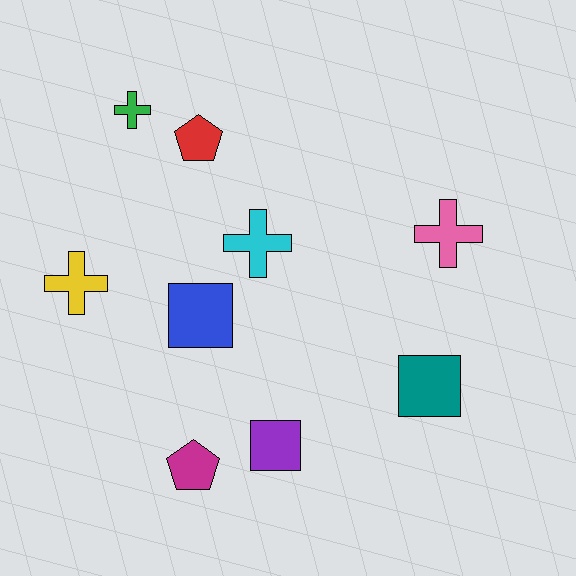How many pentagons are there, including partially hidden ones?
There are 2 pentagons.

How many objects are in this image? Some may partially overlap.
There are 9 objects.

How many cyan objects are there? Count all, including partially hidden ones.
There is 1 cyan object.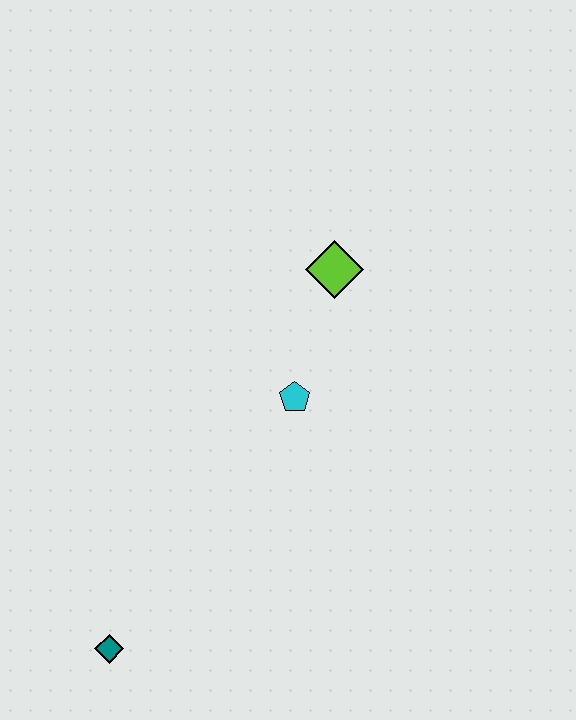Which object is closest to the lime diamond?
The cyan pentagon is closest to the lime diamond.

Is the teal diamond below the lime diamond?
Yes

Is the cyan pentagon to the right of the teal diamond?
Yes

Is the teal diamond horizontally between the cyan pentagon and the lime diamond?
No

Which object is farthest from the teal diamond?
The lime diamond is farthest from the teal diamond.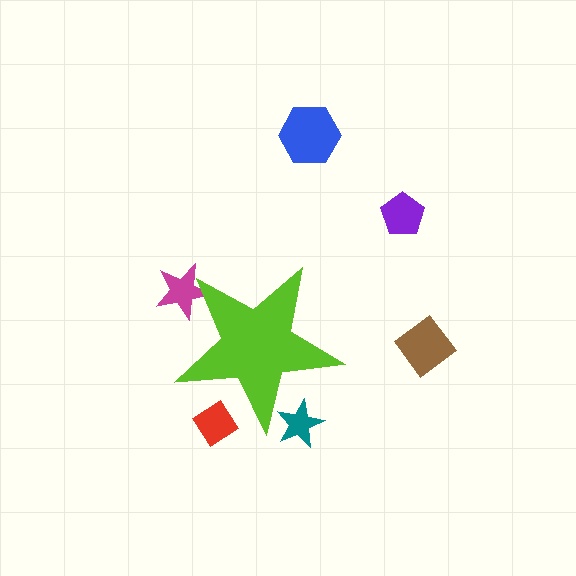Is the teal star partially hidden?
Yes, the teal star is partially hidden behind the lime star.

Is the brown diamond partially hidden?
No, the brown diamond is fully visible.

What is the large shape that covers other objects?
A lime star.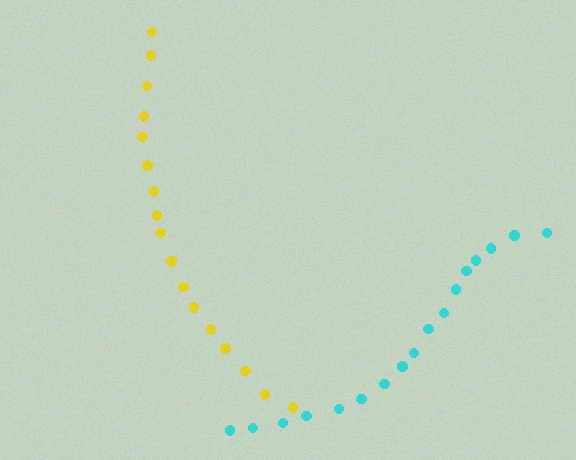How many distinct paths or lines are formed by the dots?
There are 2 distinct paths.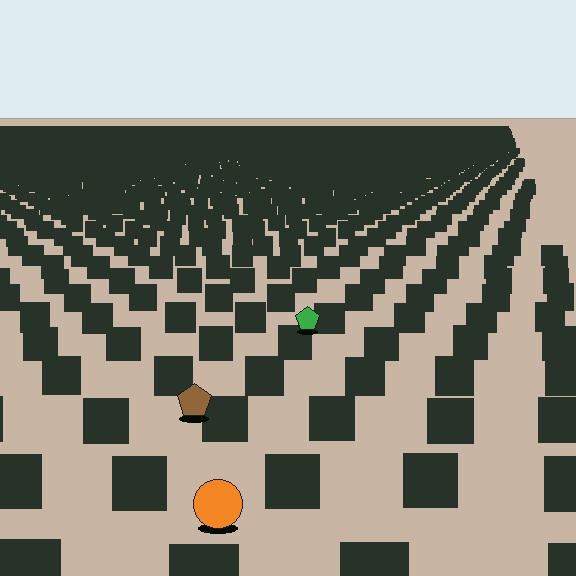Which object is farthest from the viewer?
The green pentagon is farthest from the viewer. It appears smaller and the ground texture around it is denser.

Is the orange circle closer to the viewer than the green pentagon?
Yes. The orange circle is closer — you can tell from the texture gradient: the ground texture is coarser near it.